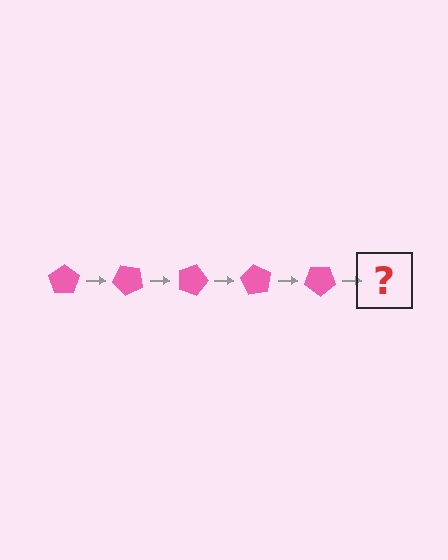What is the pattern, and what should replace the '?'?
The pattern is that the pentagon rotates 45 degrees each step. The '?' should be a pink pentagon rotated 225 degrees.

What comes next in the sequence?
The next element should be a pink pentagon rotated 225 degrees.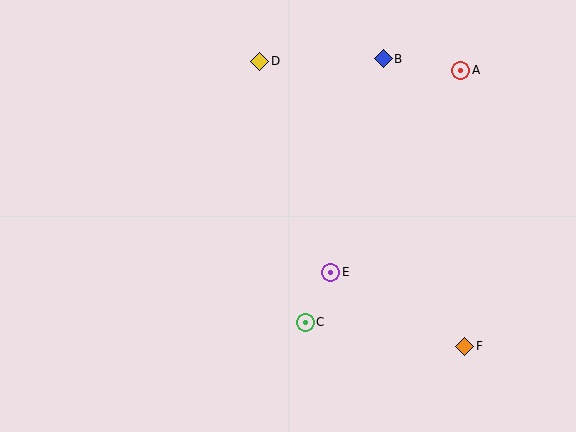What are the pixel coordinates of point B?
Point B is at (383, 59).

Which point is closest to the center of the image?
Point E at (331, 272) is closest to the center.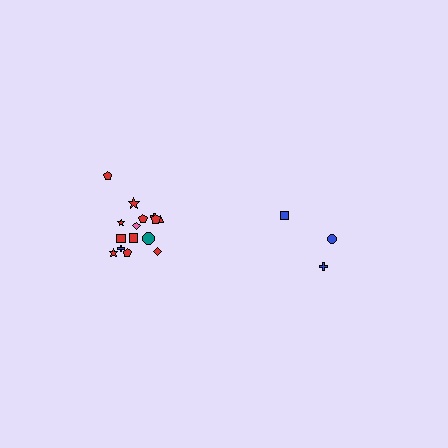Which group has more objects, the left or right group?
The left group.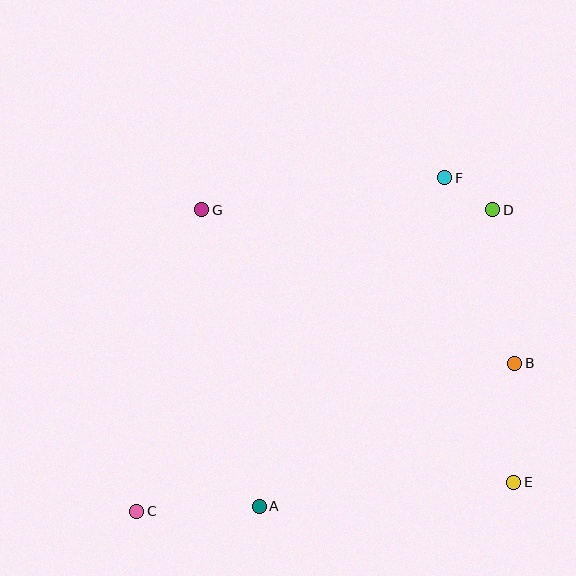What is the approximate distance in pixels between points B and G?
The distance between B and G is approximately 349 pixels.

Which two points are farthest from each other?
Points C and D are farthest from each other.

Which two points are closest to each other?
Points D and F are closest to each other.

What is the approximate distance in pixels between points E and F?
The distance between E and F is approximately 312 pixels.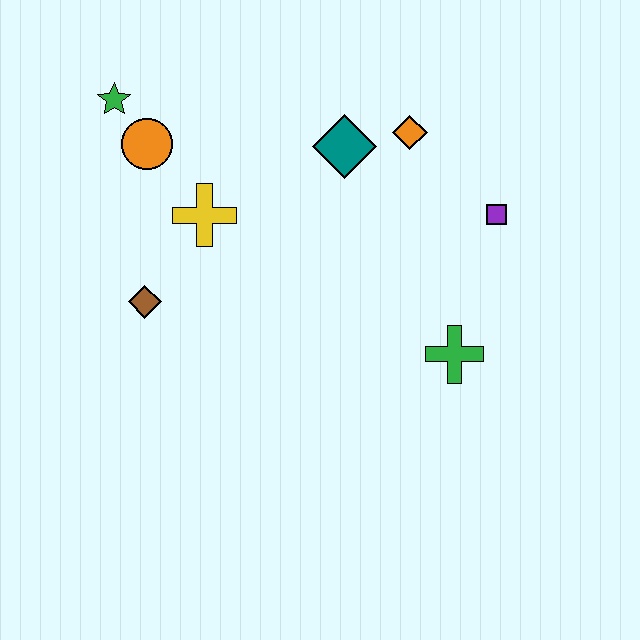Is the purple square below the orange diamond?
Yes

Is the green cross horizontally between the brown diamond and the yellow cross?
No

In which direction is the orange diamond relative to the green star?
The orange diamond is to the right of the green star.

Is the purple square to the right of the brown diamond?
Yes